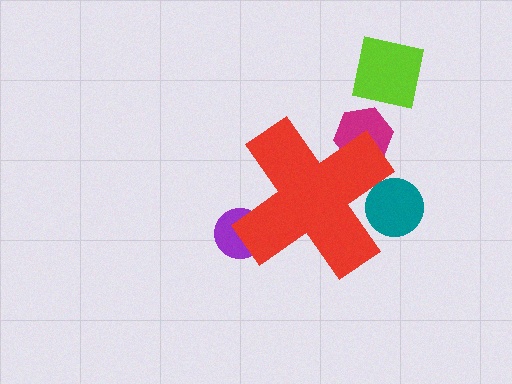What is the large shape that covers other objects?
A red cross.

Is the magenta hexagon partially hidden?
Yes, the magenta hexagon is partially hidden behind the red cross.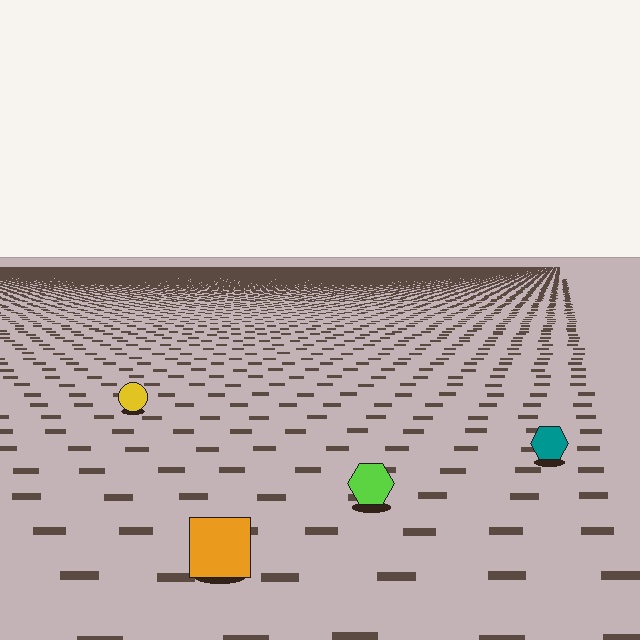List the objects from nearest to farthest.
From nearest to farthest: the orange square, the lime hexagon, the teal hexagon, the yellow circle.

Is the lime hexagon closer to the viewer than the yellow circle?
Yes. The lime hexagon is closer — you can tell from the texture gradient: the ground texture is coarser near it.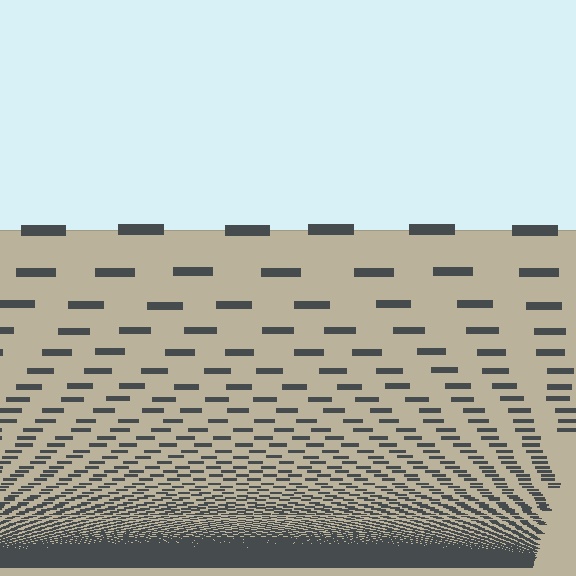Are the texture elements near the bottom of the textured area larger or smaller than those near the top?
Smaller. The gradient is inverted — elements near the bottom are smaller and denser.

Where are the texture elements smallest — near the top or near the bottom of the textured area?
Near the bottom.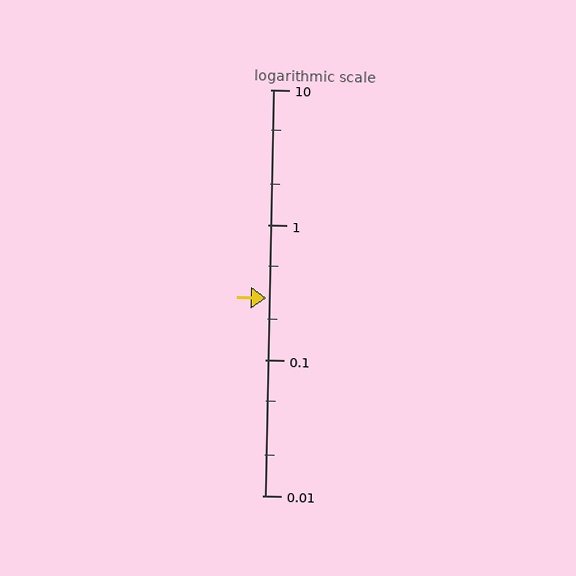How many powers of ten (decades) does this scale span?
The scale spans 3 decades, from 0.01 to 10.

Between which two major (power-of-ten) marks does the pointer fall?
The pointer is between 0.1 and 1.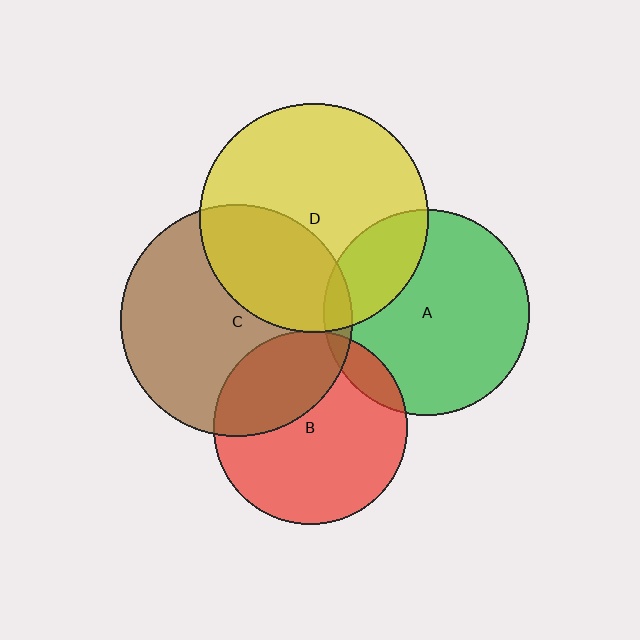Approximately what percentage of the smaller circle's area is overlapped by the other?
Approximately 35%.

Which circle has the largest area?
Circle C (brown).